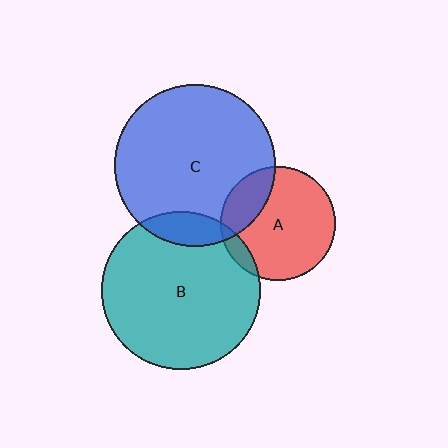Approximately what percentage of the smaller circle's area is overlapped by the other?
Approximately 10%.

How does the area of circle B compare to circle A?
Approximately 1.9 times.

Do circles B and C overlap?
Yes.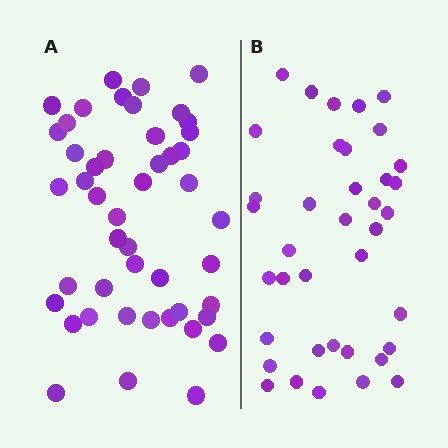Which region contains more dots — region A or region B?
Region A (the left region) has more dots.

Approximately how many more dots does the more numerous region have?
Region A has roughly 8 or so more dots than region B.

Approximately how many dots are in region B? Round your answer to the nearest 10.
About 40 dots. (The exact count is 38, which rounds to 40.)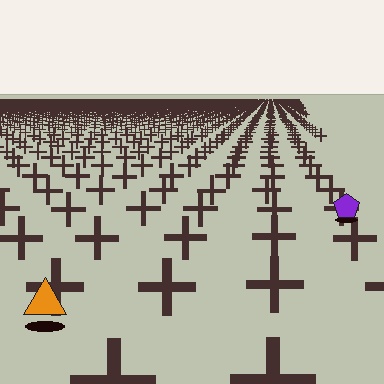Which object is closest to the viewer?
The orange triangle is closest. The texture marks near it are larger and more spread out.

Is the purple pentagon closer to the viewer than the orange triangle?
No. The orange triangle is closer — you can tell from the texture gradient: the ground texture is coarser near it.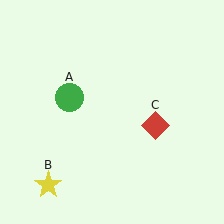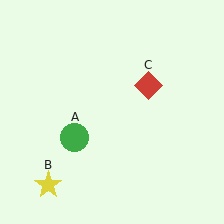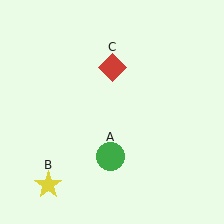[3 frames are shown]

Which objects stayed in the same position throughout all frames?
Yellow star (object B) remained stationary.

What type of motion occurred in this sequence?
The green circle (object A), red diamond (object C) rotated counterclockwise around the center of the scene.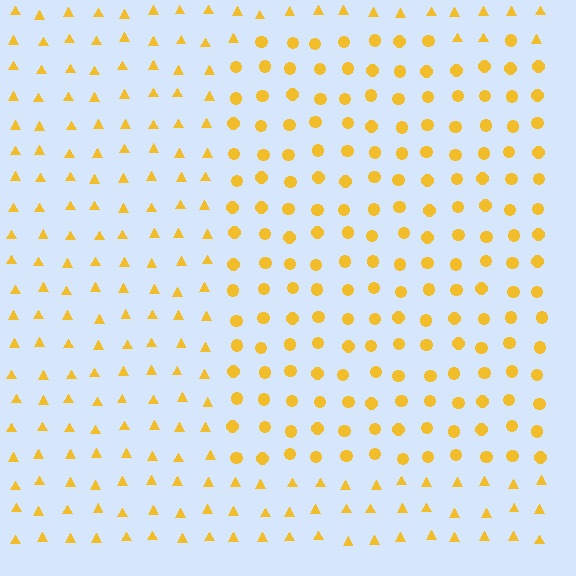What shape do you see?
I see a rectangle.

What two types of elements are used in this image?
The image uses circles inside the rectangle region and triangles outside it.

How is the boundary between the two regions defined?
The boundary is defined by a change in element shape: circles inside vs. triangles outside. All elements share the same color and spacing.